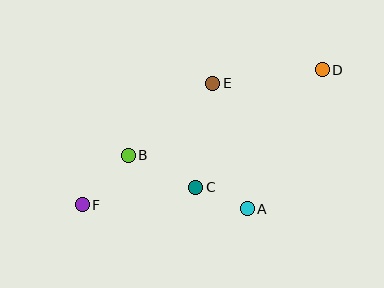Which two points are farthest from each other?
Points D and F are farthest from each other.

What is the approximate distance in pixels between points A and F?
The distance between A and F is approximately 165 pixels.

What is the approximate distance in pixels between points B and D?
The distance between B and D is approximately 212 pixels.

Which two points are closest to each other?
Points A and C are closest to each other.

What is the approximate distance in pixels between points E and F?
The distance between E and F is approximately 178 pixels.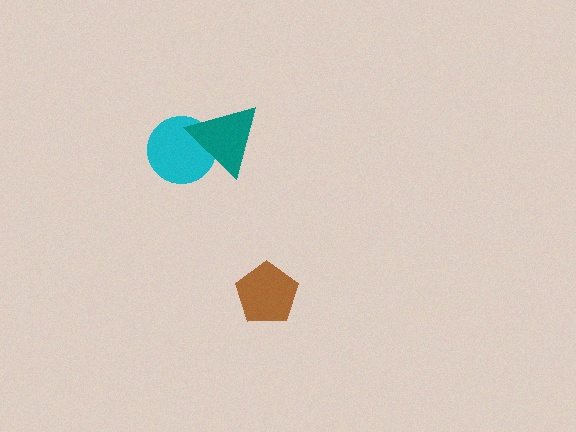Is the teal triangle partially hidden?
No, no other shape covers it.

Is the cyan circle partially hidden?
Yes, it is partially covered by another shape.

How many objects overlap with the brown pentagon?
0 objects overlap with the brown pentagon.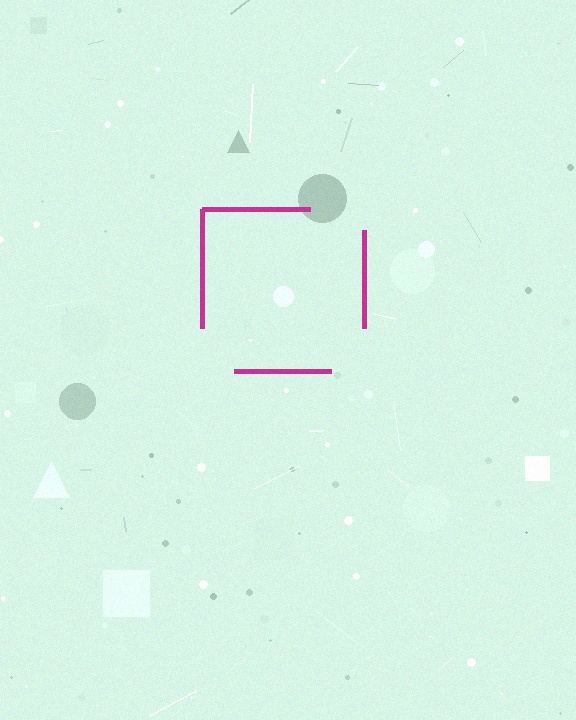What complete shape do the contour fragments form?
The contour fragments form a square.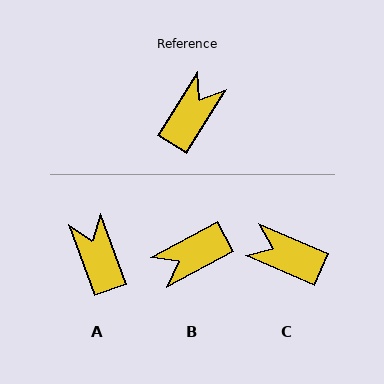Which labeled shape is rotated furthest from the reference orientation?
B, about 150 degrees away.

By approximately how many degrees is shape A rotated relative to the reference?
Approximately 52 degrees counter-clockwise.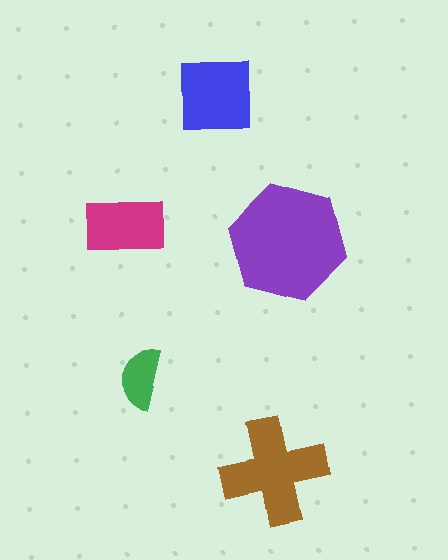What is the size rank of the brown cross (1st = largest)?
2nd.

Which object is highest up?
The blue square is topmost.